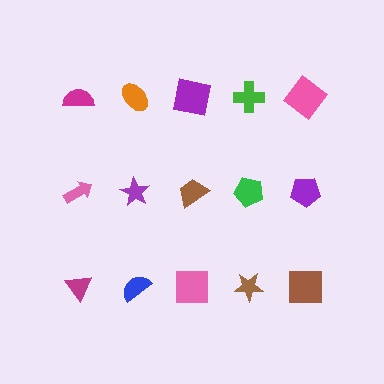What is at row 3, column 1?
A magenta triangle.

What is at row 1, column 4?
A green cross.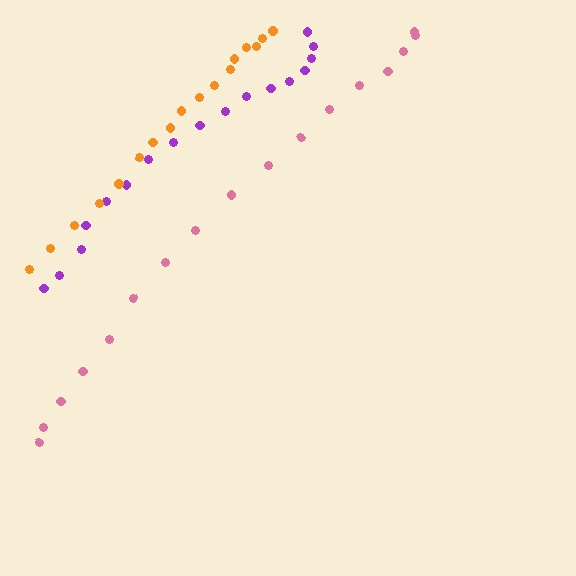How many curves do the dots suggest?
There are 3 distinct paths.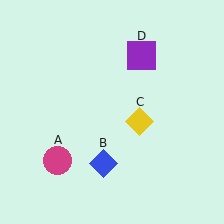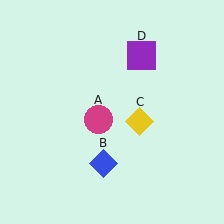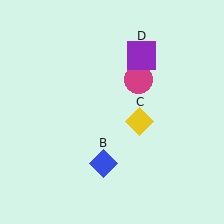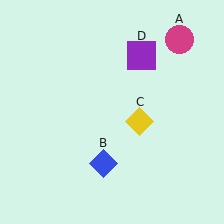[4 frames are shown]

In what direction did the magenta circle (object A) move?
The magenta circle (object A) moved up and to the right.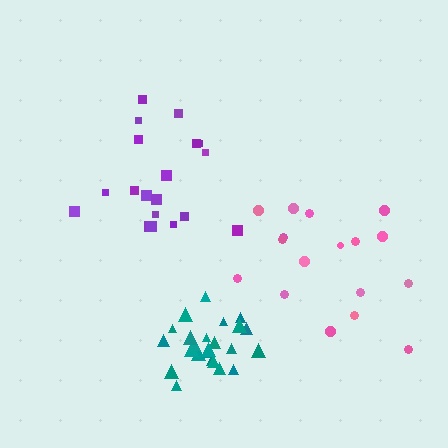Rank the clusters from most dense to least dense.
teal, purple, pink.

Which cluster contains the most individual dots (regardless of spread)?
Teal (24).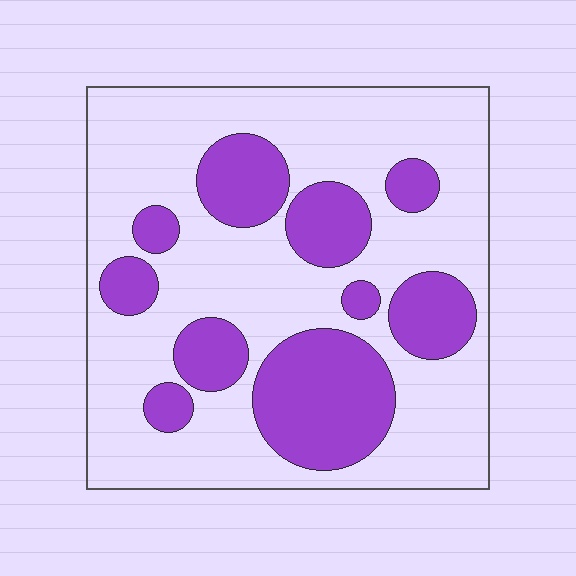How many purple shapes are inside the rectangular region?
10.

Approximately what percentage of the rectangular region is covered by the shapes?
Approximately 30%.